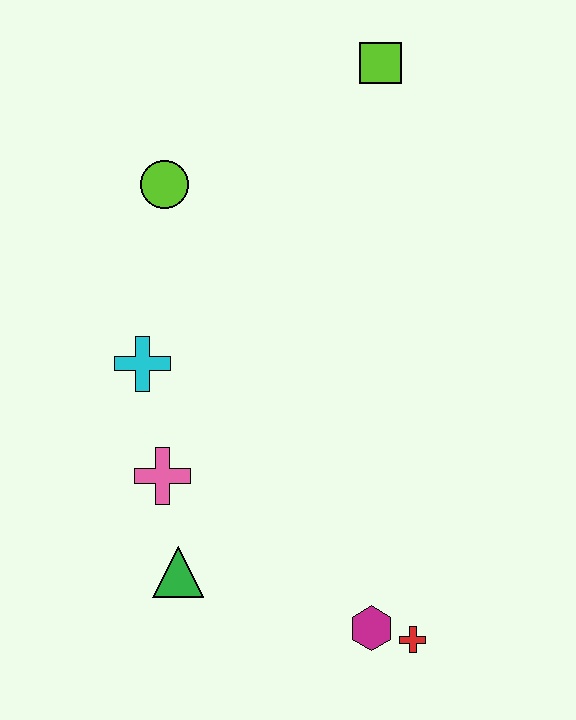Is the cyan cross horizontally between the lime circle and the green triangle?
No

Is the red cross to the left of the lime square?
No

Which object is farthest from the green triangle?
The lime square is farthest from the green triangle.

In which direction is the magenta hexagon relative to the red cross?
The magenta hexagon is to the left of the red cross.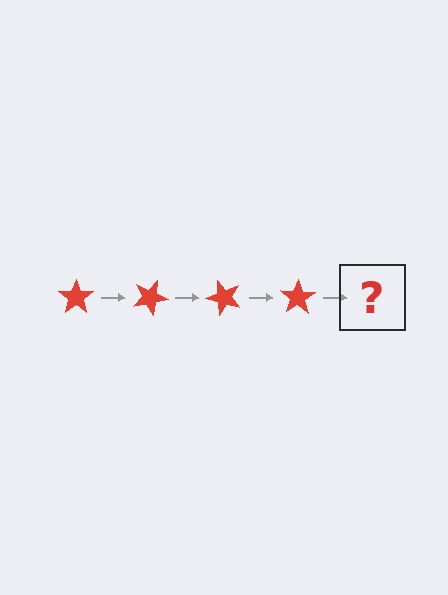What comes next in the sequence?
The next element should be a red star rotated 100 degrees.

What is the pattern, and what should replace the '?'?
The pattern is that the star rotates 25 degrees each step. The '?' should be a red star rotated 100 degrees.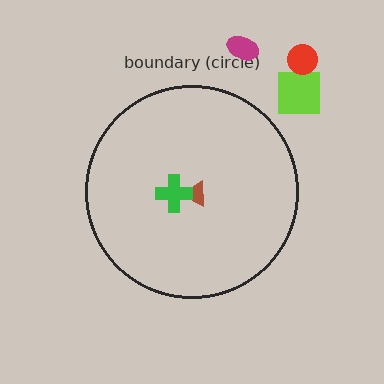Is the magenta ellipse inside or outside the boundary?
Outside.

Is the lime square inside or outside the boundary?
Outside.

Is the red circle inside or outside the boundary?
Outside.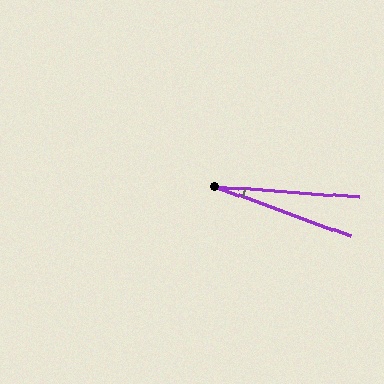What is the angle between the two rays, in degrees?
Approximately 16 degrees.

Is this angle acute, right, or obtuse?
It is acute.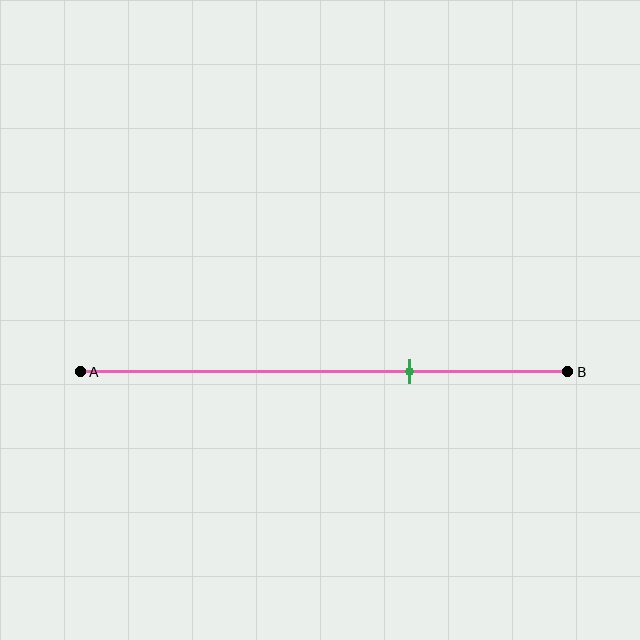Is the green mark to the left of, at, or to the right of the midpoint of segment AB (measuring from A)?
The green mark is to the right of the midpoint of segment AB.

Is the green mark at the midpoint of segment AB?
No, the mark is at about 70% from A, not at the 50% midpoint.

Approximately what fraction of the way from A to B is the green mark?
The green mark is approximately 70% of the way from A to B.